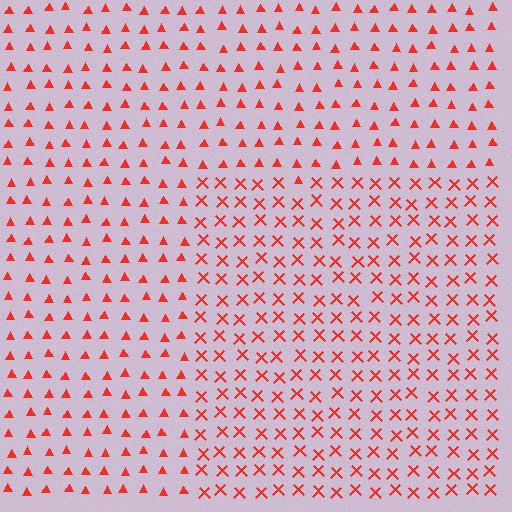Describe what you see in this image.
The image is filled with small red elements arranged in a uniform grid. A rectangle-shaped region contains X marks, while the surrounding area contains triangles. The boundary is defined purely by the change in element shape.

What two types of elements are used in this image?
The image uses X marks inside the rectangle region and triangles outside it.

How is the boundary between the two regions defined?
The boundary is defined by a change in element shape: X marks inside vs. triangles outside. All elements share the same color and spacing.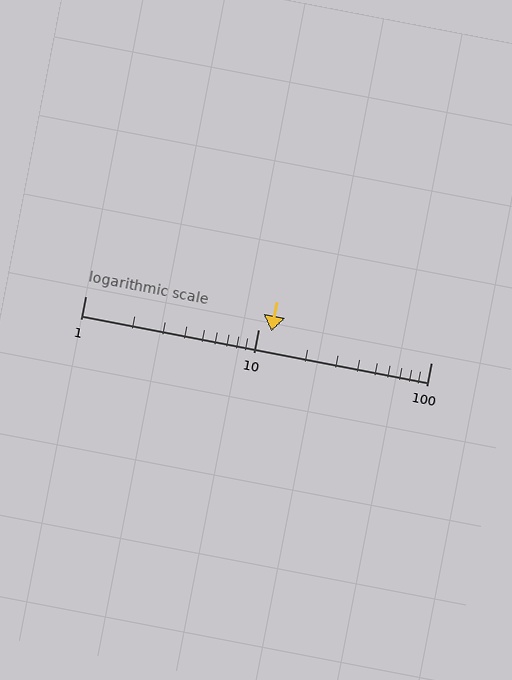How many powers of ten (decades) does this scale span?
The scale spans 2 decades, from 1 to 100.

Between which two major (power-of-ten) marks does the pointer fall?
The pointer is between 10 and 100.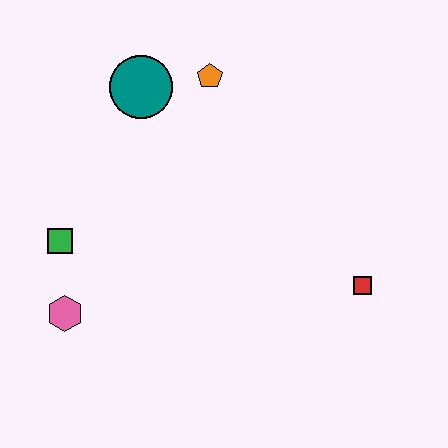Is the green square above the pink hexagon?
Yes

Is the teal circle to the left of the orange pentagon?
Yes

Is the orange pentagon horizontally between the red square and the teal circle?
Yes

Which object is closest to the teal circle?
The orange pentagon is closest to the teal circle.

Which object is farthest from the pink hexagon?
The red square is farthest from the pink hexagon.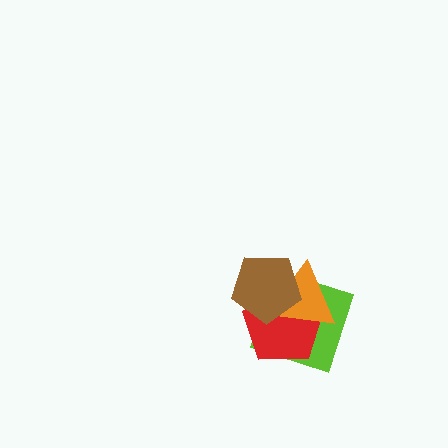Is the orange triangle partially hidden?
Yes, it is partially covered by another shape.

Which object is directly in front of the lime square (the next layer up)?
The red pentagon is directly in front of the lime square.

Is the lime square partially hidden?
Yes, it is partially covered by another shape.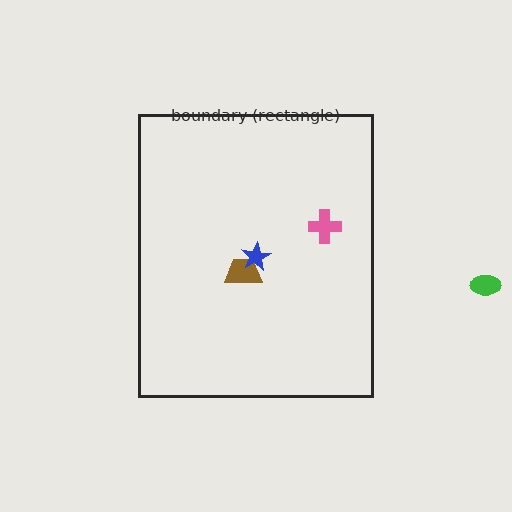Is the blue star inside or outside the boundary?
Inside.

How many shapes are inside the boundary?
3 inside, 1 outside.